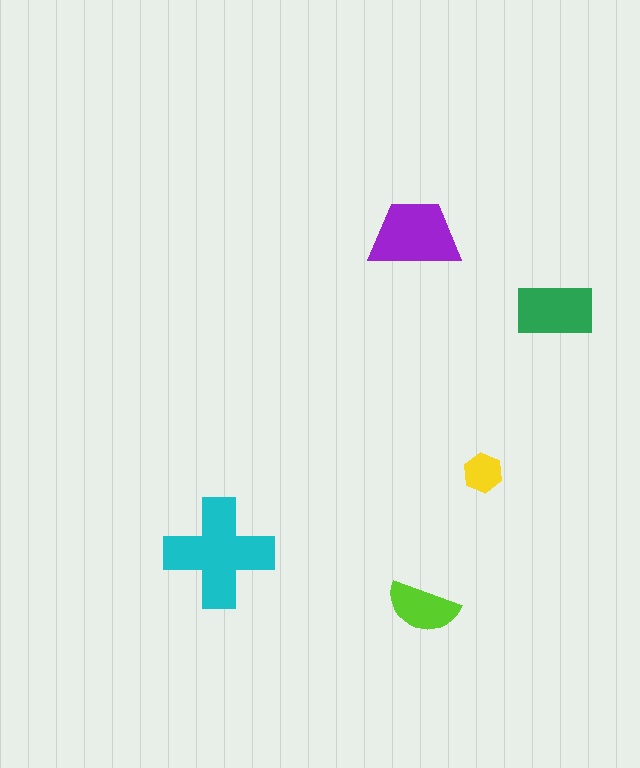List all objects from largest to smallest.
The cyan cross, the purple trapezoid, the green rectangle, the lime semicircle, the yellow hexagon.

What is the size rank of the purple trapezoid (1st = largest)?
2nd.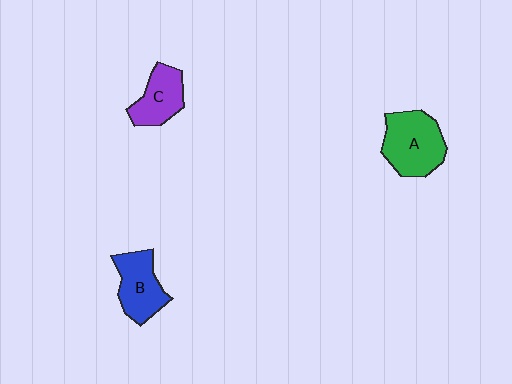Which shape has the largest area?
Shape A (green).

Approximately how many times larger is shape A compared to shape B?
Approximately 1.2 times.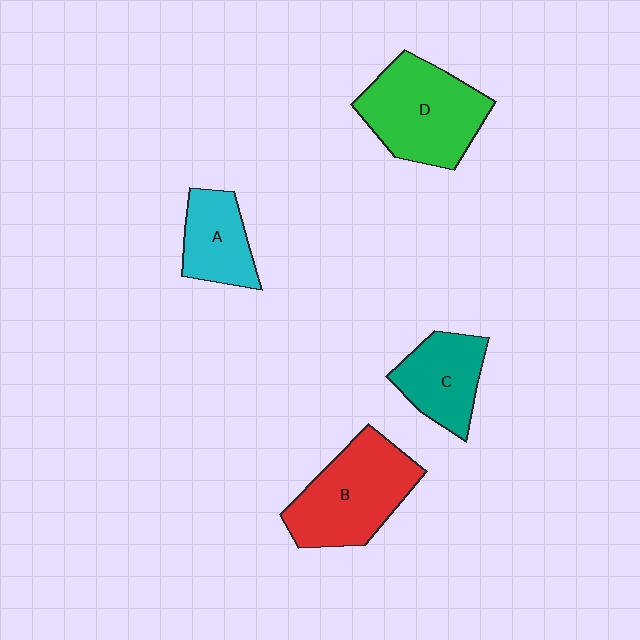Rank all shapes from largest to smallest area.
From largest to smallest: D (green), B (red), C (teal), A (cyan).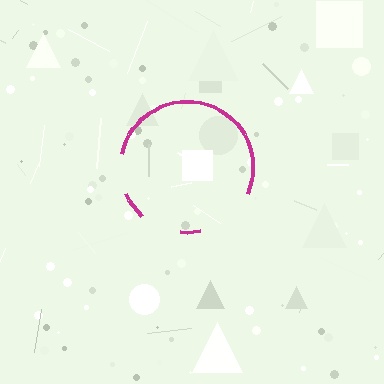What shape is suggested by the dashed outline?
The dashed outline suggests a circle.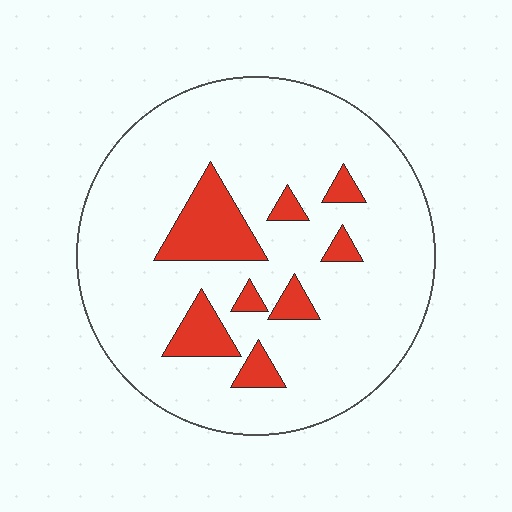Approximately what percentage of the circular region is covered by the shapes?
Approximately 15%.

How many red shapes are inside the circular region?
8.